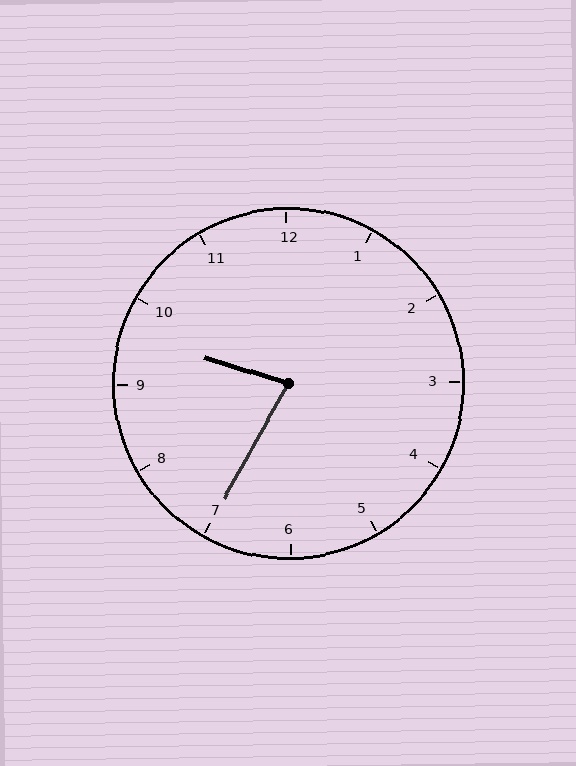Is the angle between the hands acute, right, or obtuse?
It is acute.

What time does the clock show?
9:35.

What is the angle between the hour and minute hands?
Approximately 78 degrees.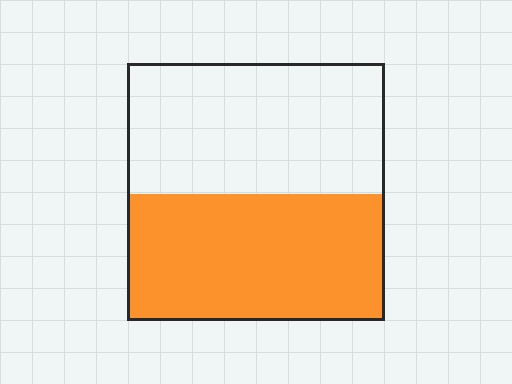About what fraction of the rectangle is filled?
About one half (1/2).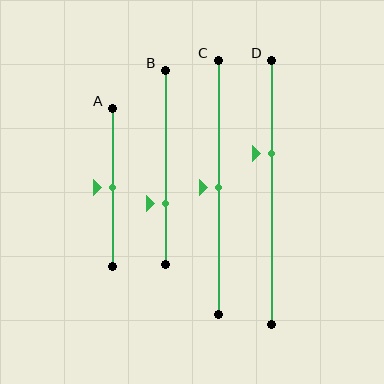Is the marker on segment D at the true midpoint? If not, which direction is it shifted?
No, the marker on segment D is shifted upward by about 15% of the segment length.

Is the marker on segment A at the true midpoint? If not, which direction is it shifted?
Yes, the marker on segment A is at the true midpoint.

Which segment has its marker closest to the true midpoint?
Segment A has its marker closest to the true midpoint.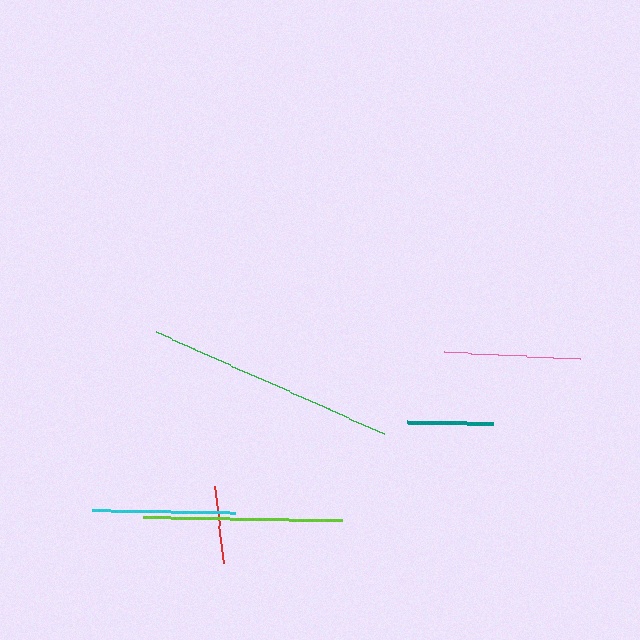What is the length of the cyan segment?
The cyan segment is approximately 143 pixels long.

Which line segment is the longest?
The green line is the longest at approximately 250 pixels.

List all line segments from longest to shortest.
From longest to shortest: green, lime, cyan, pink, teal, red.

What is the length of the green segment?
The green segment is approximately 250 pixels long.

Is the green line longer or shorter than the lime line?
The green line is longer than the lime line.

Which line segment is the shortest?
The red line is the shortest at approximately 77 pixels.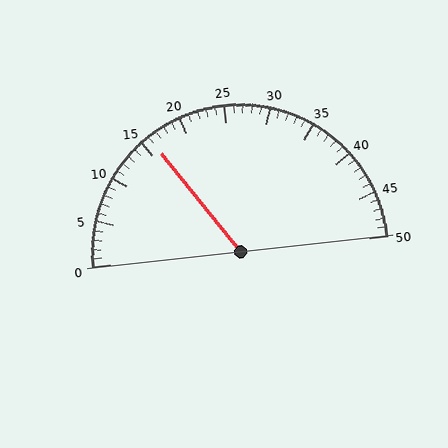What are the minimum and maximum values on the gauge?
The gauge ranges from 0 to 50.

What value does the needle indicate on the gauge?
The needle indicates approximately 16.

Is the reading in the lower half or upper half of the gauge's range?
The reading is in the lower half of the range (0 to 50).